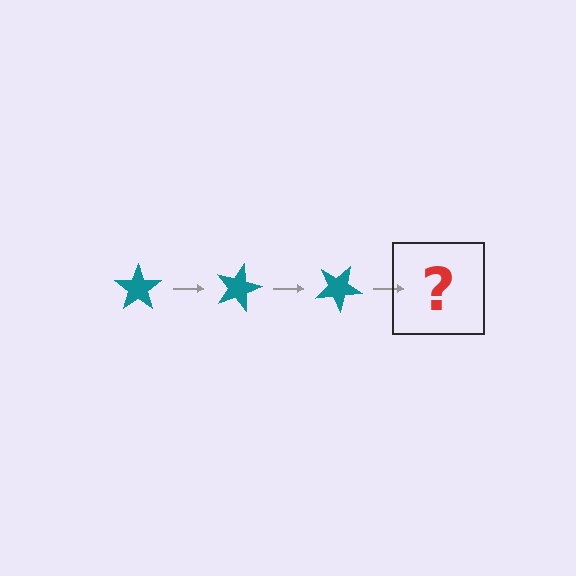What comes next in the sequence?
The next element should be a teal star rotated 45 degrees.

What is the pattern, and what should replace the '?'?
The pattern is that the star rotates 15 degrees each step. The '?' should be a teal star rotated 45 degrees.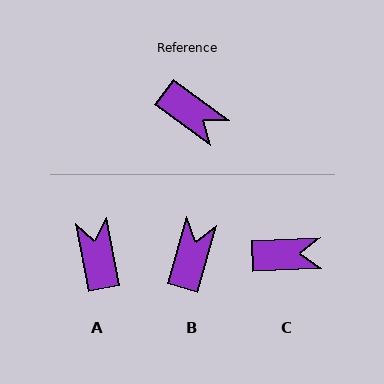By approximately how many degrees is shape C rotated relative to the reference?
Approximately 39 degrees counter-clockwise.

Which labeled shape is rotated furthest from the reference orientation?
A, about 138 degrees away.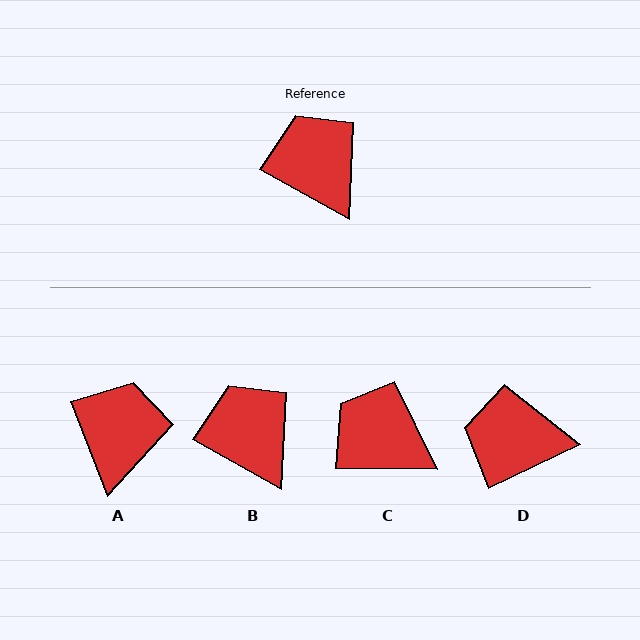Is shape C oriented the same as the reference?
No, it is off by about 29 degrees.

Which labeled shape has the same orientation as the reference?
B.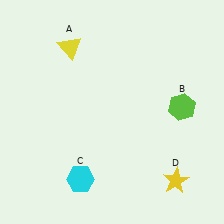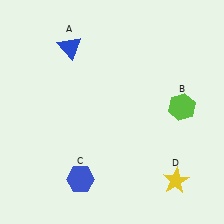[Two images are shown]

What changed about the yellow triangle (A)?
In Image 1, A is yellow. In Image 2, it changed to blue.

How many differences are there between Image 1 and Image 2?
There are 2 differences between the two images.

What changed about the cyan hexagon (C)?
In Image 1, C is cyan. In Image 2, it changed to blue.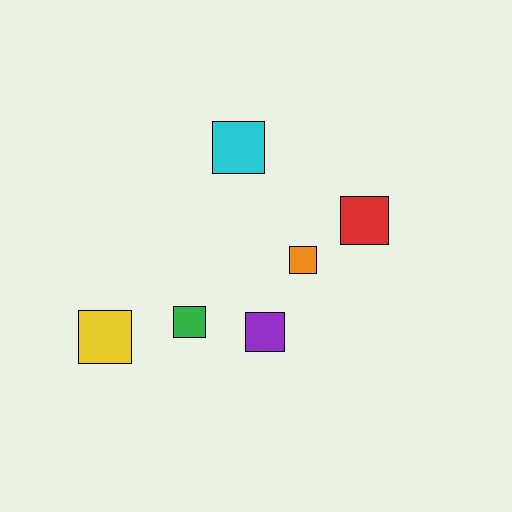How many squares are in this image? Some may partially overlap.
There are 6 squares.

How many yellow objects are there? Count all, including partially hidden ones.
There is 1 yellow object.